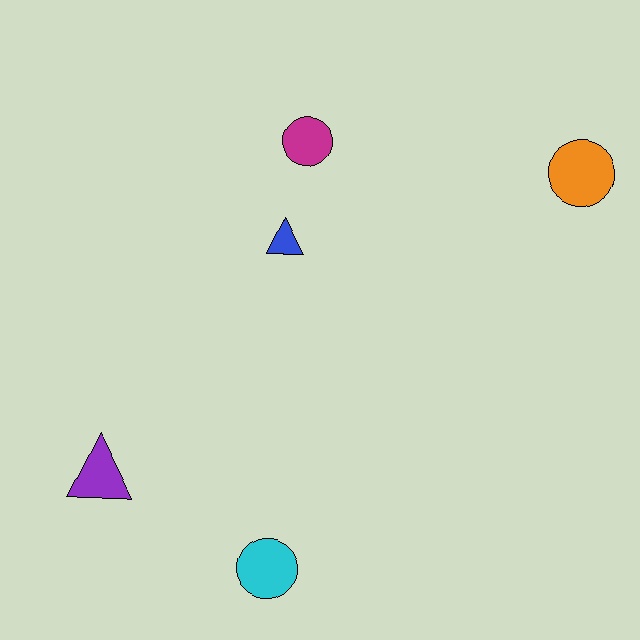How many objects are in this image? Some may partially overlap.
There are 5 objects.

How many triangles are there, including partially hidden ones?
There are 2 triangles.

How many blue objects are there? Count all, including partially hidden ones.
There is 1 blue object.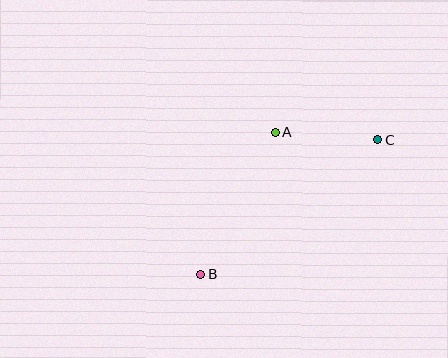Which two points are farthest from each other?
Points B and C are farthest from each other.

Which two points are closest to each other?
Points A and C are closest to each other.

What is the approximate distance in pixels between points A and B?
The distance between A and B is approximately 160 pixels.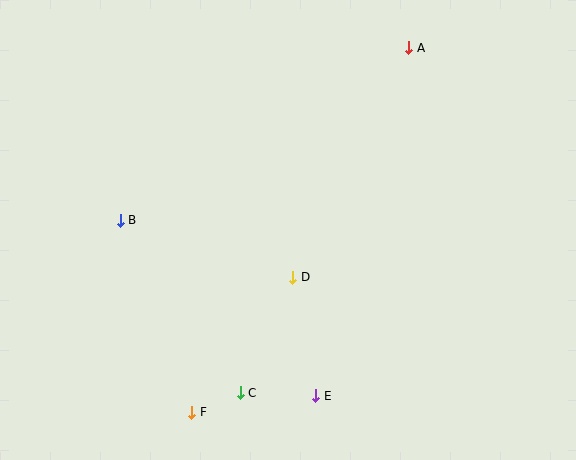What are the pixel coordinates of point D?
Point D is at (293, 277).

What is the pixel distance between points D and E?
The distance between D and E is 121 pixels.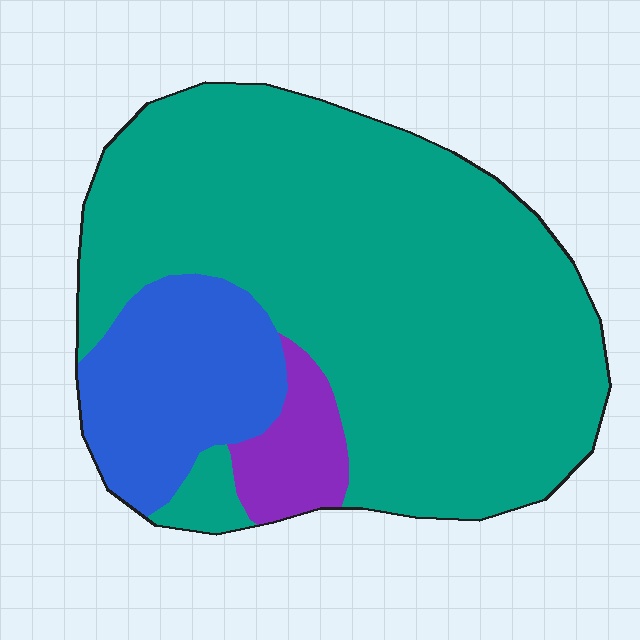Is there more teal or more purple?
Teal.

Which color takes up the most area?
Teal, at roughly 75%.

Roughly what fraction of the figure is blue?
Blue takes up between a sixth and a third of the figure.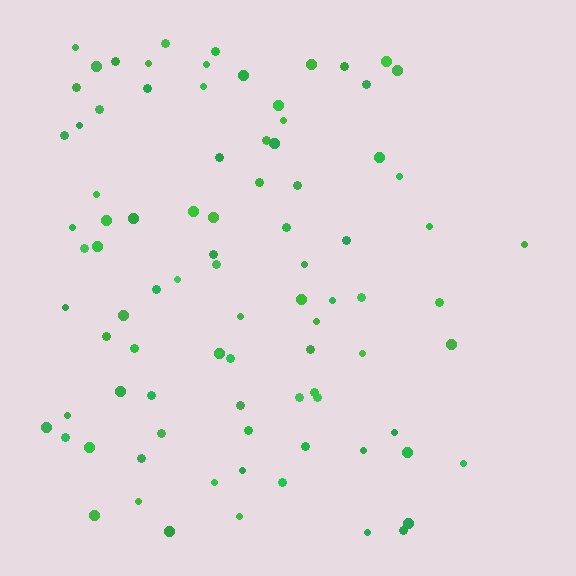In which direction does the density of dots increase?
From right to left, with the left side densest.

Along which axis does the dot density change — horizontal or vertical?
Horizontal.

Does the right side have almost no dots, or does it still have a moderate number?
Still a moderate number, just noticeably fewer than the left.